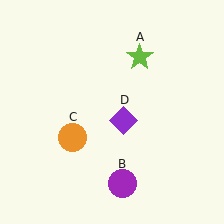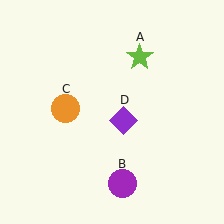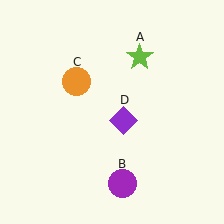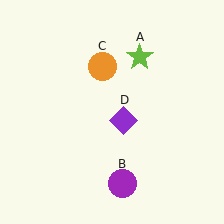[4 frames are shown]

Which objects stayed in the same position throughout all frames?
Lime star (object A) and purple circle (object B) and purple diamond (object D) remained stationary.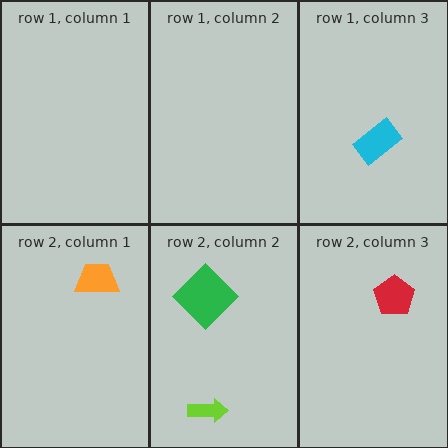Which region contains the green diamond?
The row 2, column 2 region.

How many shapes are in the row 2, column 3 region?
1.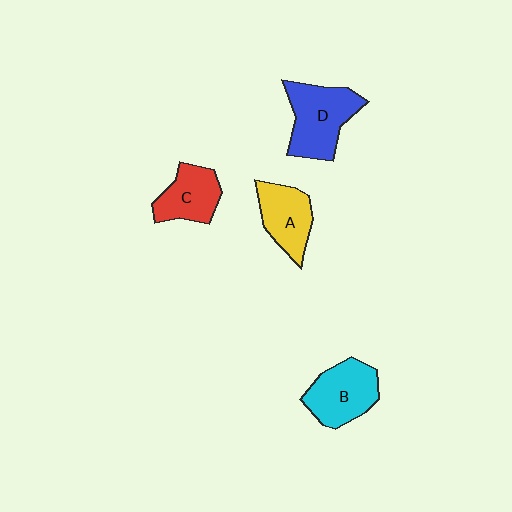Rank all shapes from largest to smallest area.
From largest to smallest: D (blue), B (cyan), A (yellow), C (red).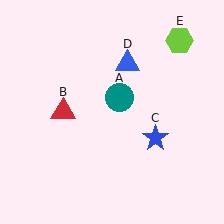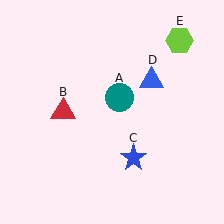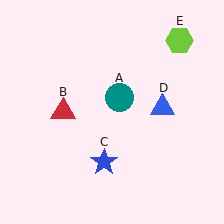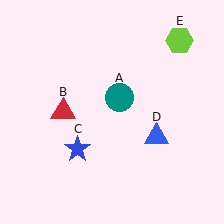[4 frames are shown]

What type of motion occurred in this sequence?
The blue star (object C), blue triangle (object D) rotated clockwise around the center of the scene.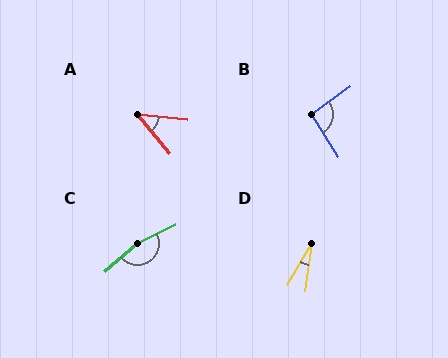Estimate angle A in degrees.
Approximately 44 degrees.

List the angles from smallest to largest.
D (22°), A (44°), B (94°), C (166°).